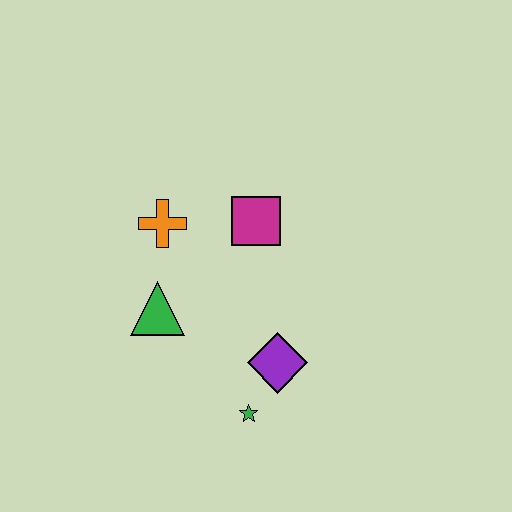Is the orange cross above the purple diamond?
Yes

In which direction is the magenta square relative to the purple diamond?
The magenta square is above the purple diamond.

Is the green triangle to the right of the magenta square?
No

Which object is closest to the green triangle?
The orange cross is closest to the green triangle.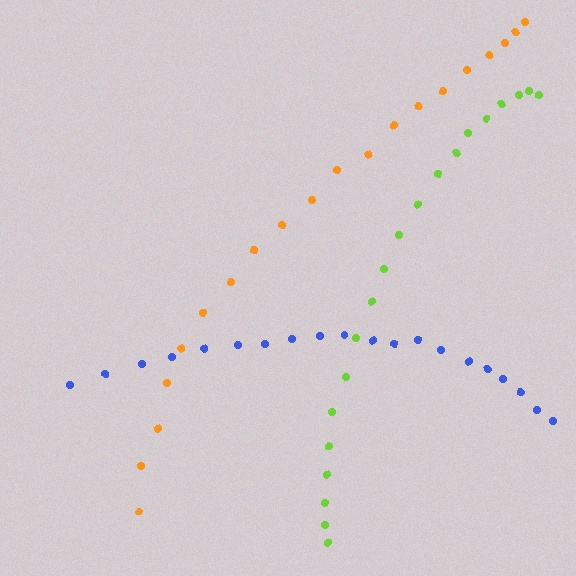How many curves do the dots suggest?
There are 3 distinct paths.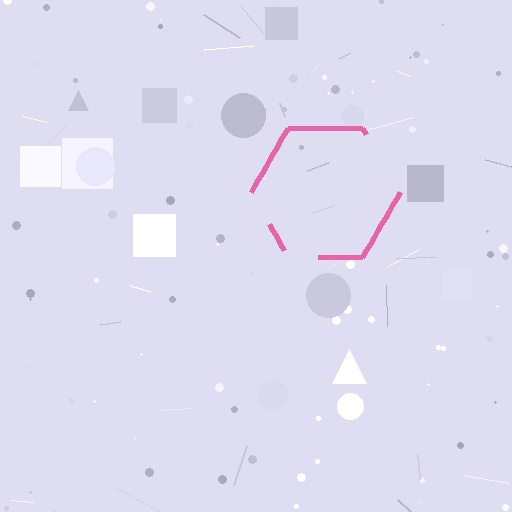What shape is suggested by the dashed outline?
The dashed outline suggests a hexagon.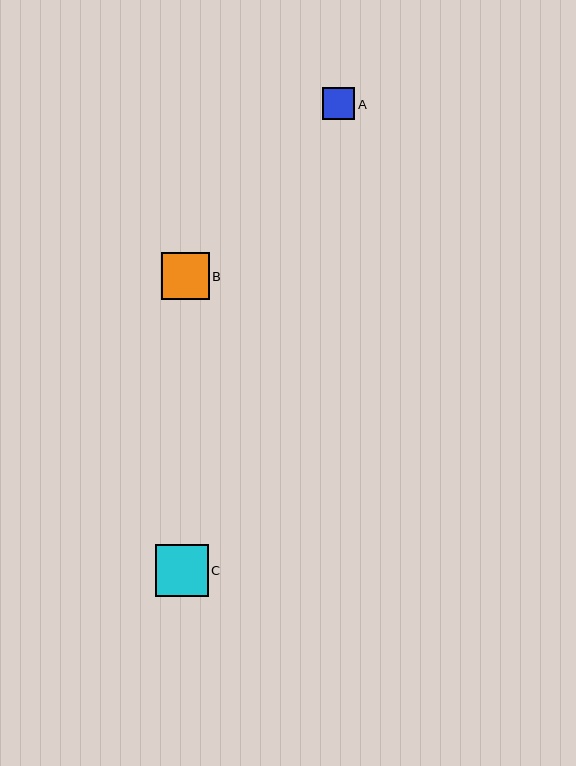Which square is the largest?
Square C is the largest with a size of approximately 52 pixels.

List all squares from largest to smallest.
From largest to smallest: C, B, A.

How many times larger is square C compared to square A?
Square C is approximately 1.6 times the size of square A.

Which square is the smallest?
Square A is the smallest with a size of approximately 32 pixels.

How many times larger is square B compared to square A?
Square B is approximately 1.5 times the size of square A.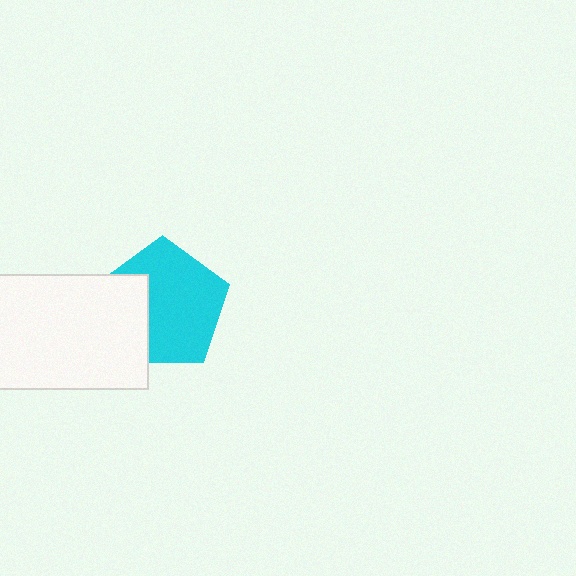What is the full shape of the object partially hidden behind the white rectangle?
The partially hidden object is a cyan pentagon.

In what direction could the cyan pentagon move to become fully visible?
The cyan pentagon could move right. That would shift it out from behind the white rectangle entirely.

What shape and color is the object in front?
The object in front is a white rectangle.